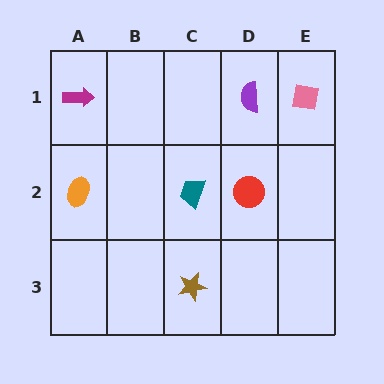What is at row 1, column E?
A pink square.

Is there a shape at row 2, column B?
No, that cell is empty.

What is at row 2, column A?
An orange ellipse.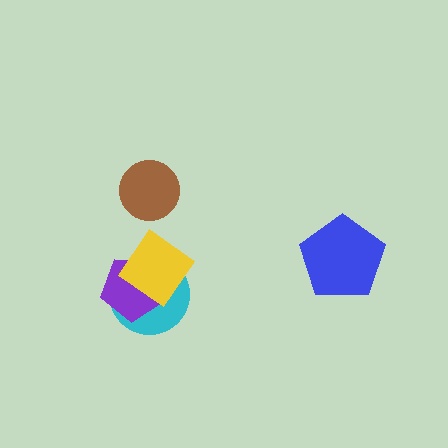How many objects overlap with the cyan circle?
2 objects overlap with the cyan circle.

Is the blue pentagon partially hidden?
No, no other shape covers it.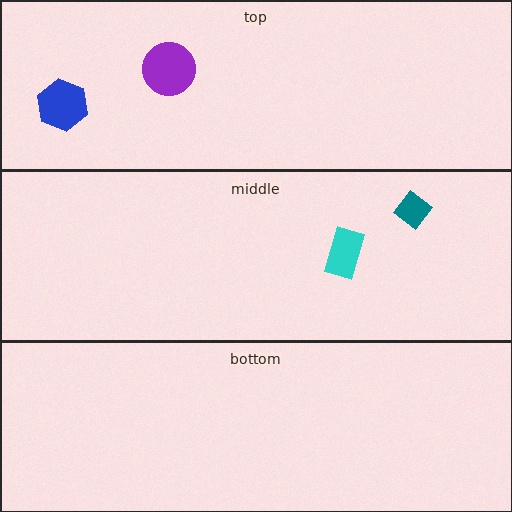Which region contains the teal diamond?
The middle region.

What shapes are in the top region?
The purple circle, the blue hexagon.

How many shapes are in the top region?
2.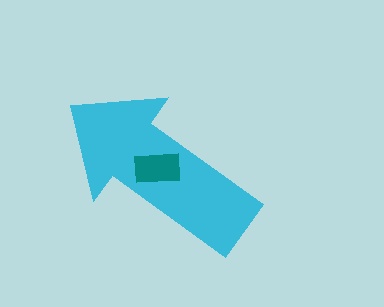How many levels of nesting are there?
2.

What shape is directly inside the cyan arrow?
The teal rectangle.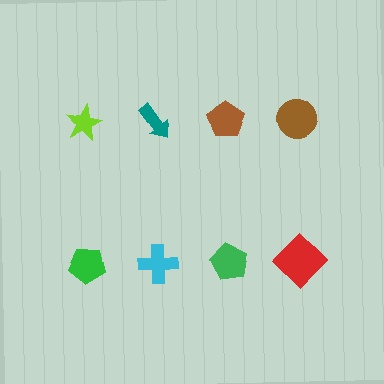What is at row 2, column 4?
A red diamond.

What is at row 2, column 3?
A green pentagon.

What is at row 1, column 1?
A lime star.